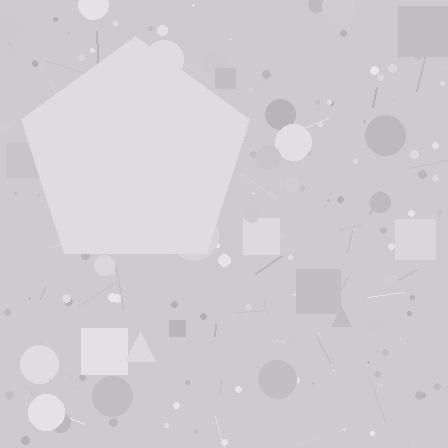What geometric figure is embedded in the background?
A pentagon is embedded in the background.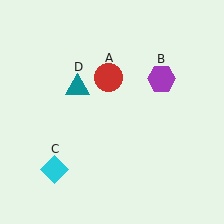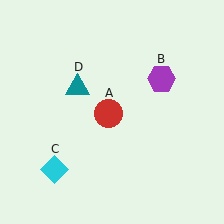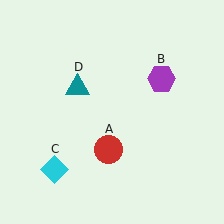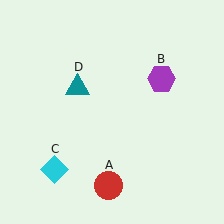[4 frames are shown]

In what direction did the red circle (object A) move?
The red circle (object A) moved down.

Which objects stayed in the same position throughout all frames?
Purple hexagon (object B) and cyan diamond (object C) and teal triangle (object D) remained stationary.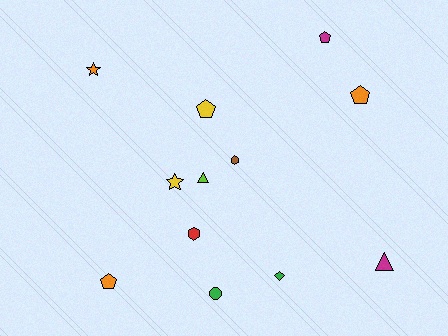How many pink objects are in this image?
There are no pink objects.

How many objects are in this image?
There are 12 objects.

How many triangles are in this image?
There are 2 triangles.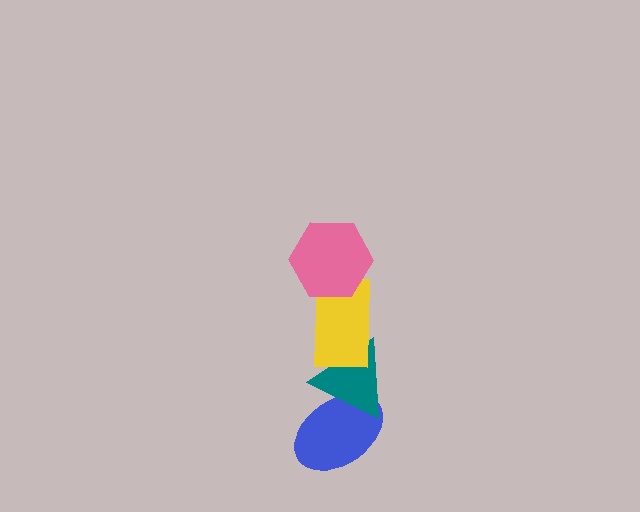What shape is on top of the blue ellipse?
The teal triangle is on top of the blue ellipse.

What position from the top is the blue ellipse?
The blue ellipse is 4th from the top.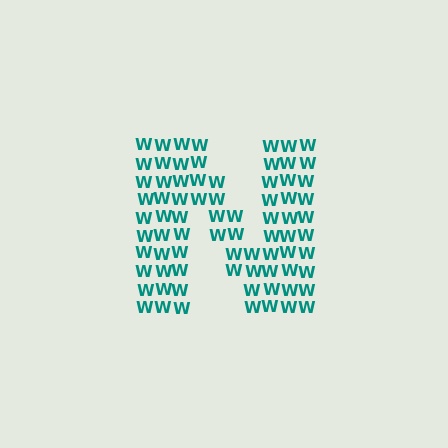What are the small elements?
The small elements are letter W's.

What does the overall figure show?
The overall figure shows the letter N.